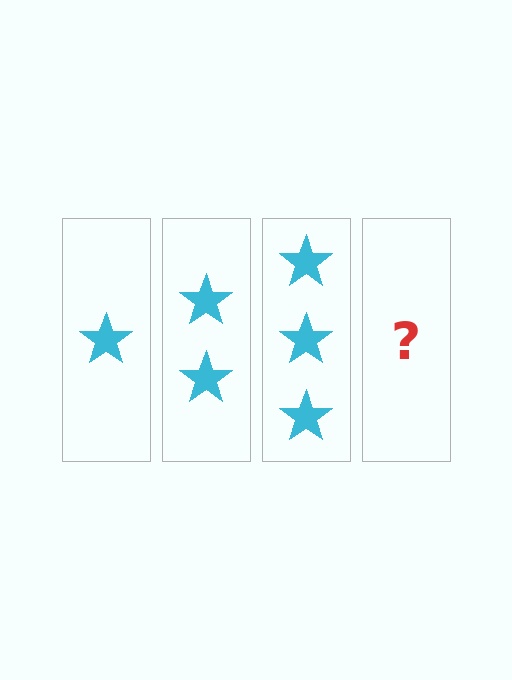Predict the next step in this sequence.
The next step is 4 stars.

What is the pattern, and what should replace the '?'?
The pattern is that each step adds one more star. The '?' should be 4 stars.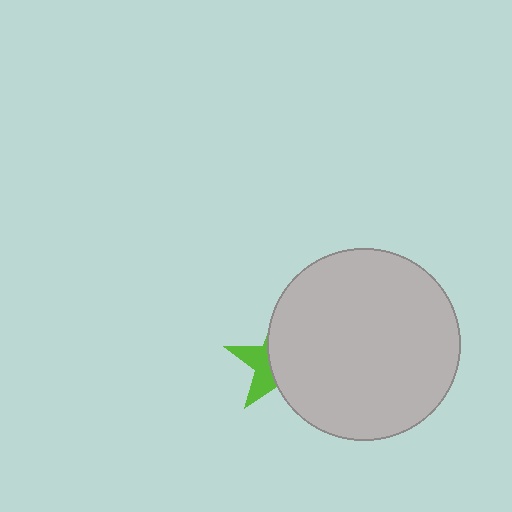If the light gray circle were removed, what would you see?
You would see the complete lime star.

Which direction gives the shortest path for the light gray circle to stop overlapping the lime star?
Moving right gives the shortest separation.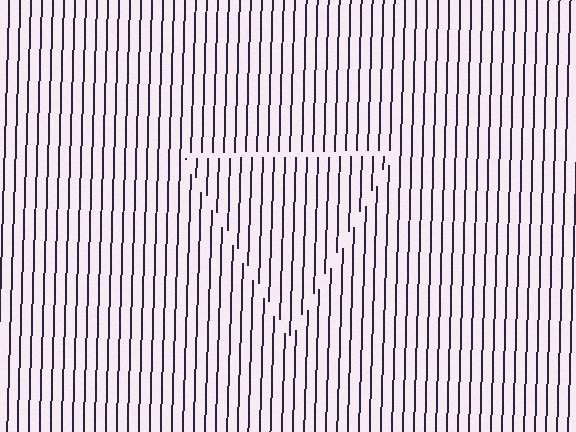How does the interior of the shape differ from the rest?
The interior of the shape contains the same grating, shifted by half a period — the contour is defined by the phase discontinuity where line-ends from the inner and outer gratings abut.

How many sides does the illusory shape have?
3 sides — the line-ends trace a triangle.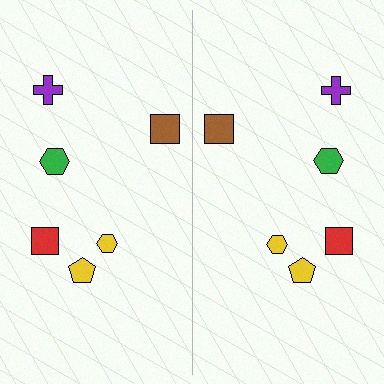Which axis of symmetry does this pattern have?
The pattern has a vertical axis of symmetry running through the center of the image.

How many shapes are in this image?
There are 12 shapes in this image.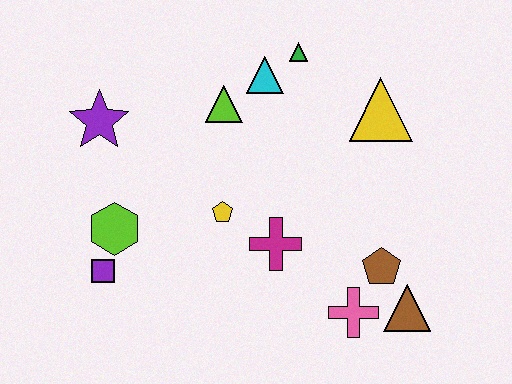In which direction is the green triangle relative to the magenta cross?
The green triangle is above the magenta cross.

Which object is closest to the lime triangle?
The cyan triangle is closest to the lime triangle.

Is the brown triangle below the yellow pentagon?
Yes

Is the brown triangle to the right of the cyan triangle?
Yes